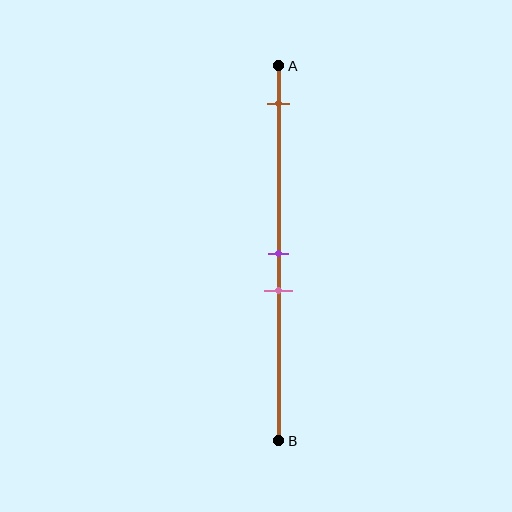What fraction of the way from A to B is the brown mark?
The brown mark is approximately 10% (0.1) of the way from A to B.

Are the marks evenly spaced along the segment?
No, the marks are not evenly spaced.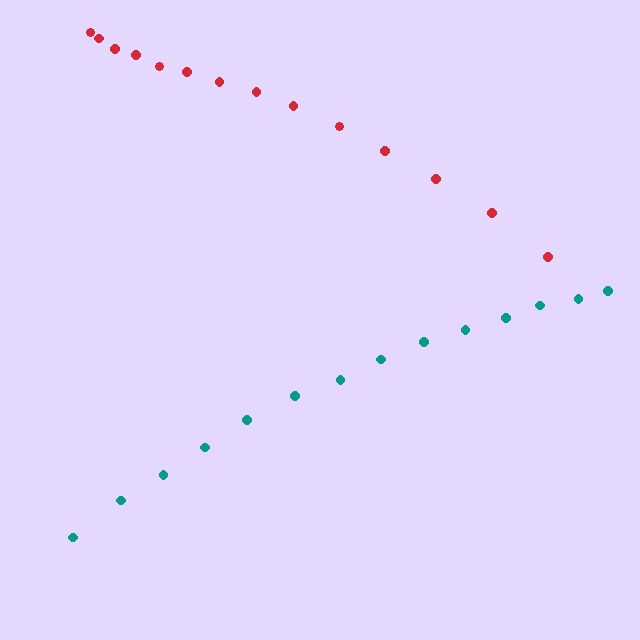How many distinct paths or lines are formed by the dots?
There are 2 distinct paths.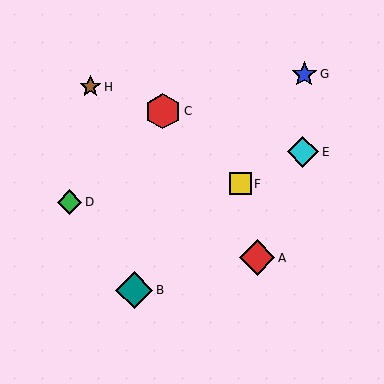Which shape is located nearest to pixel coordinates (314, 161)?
The cyan diamond (labeled E) at (303, 152) is nearest to that location.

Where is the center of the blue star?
The center of the blue star is at (304, 74).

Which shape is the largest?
The teal diamond (labeled B) is the largest.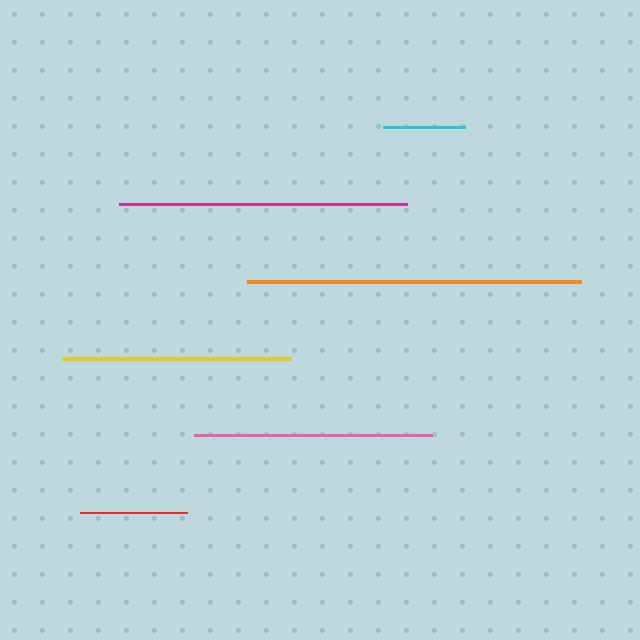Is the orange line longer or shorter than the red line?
The orange line is longer than the red line.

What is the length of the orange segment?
The orange segment is approximately 334 pixels long.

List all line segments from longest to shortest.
From longest to shortest: orange, magenta, pink, yellow, red, cyan.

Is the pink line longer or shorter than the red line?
The pink line is longer than the red line.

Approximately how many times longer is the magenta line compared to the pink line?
The magenta line is approximately 1.2 times the length of the pink line.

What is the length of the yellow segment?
The yellow segment is approximately 228 pixels long.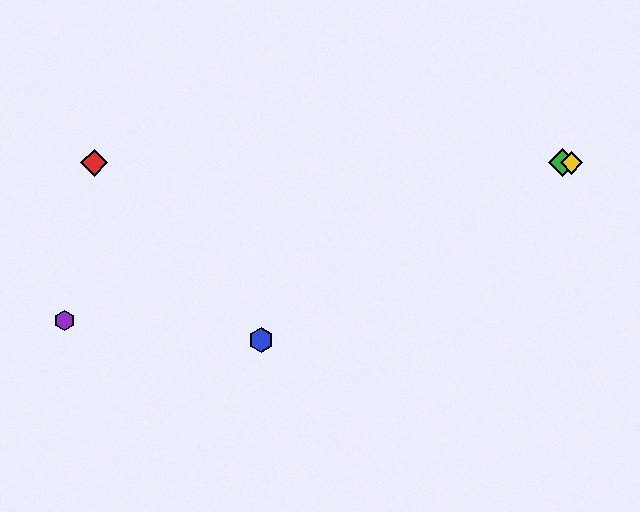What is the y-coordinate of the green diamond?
The green diamond is at y≈163.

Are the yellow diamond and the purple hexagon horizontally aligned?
No, the yellow diamond is at y≈163 and the purple hexagon is at y≈320.